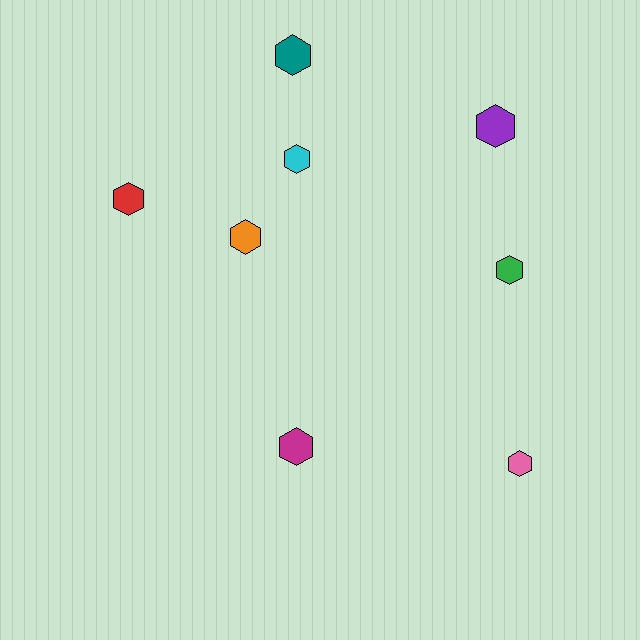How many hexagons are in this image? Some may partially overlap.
There are 8 hexagons.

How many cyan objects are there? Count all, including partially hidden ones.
There is 1 cyan object.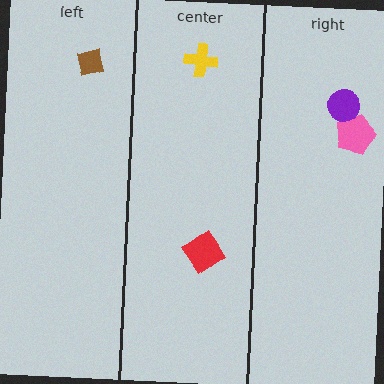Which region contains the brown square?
The left region.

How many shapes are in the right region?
2.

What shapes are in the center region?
The red diamond, the yellow cross.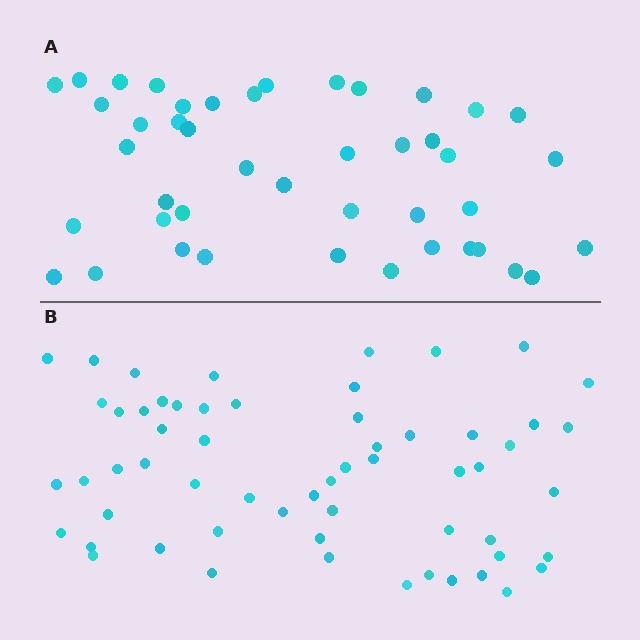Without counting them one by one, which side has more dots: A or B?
Region B (the bottom region) has more dots.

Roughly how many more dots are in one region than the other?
Region B has approximately 15 more dots than region A.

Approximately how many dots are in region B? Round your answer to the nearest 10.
About 60 dots. (The exact count is 59, which rounds to 60.)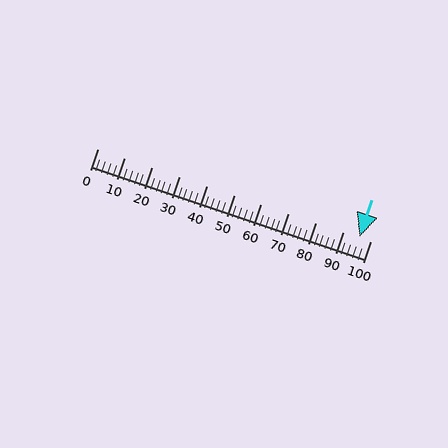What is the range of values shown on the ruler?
The ruler shows values from 0 to 100.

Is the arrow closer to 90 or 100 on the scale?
The arrow is closer to 100.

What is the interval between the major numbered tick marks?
The major tick marks are spaced 10 units apart.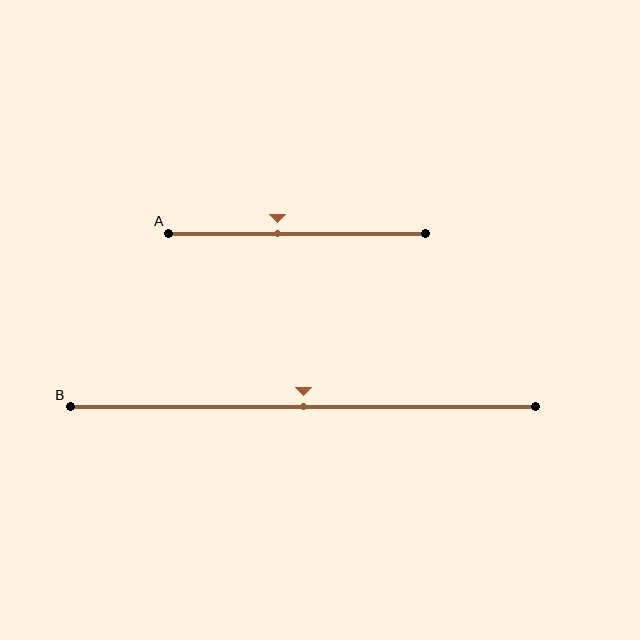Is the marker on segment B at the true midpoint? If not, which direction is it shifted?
Yes, the marker on segment B is at the true midpoint.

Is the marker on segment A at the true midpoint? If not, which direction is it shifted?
No, the marker on segment A is shifted to the left by about 8% of the segment length.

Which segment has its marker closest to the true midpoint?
Segment B has its marker closest to the true midpoint.